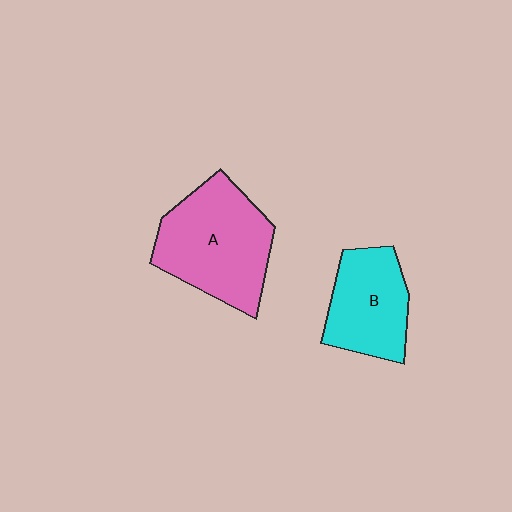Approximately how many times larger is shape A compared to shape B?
Approximately 1.4 times.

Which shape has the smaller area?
Shape B (cyan).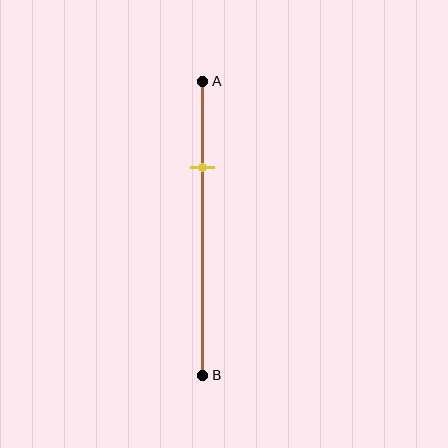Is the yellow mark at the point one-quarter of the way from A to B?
No, the mark is at about 30% from A, not at the 25% one-quarter point.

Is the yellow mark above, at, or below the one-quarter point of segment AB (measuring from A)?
The yellow mark is below the one-quarter point of segment AB.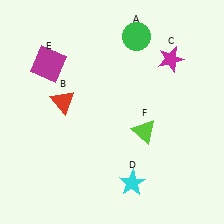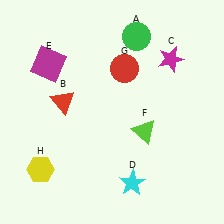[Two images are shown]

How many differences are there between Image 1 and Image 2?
There are 2 differences between the two images.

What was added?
A red circle (G), a yellow hexagon (H) were added in Image 2.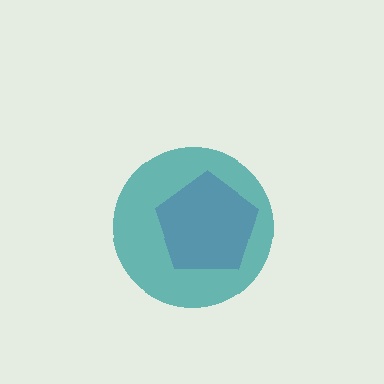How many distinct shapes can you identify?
There are 2 distinct shapes: a purple pentagon, a teal circle.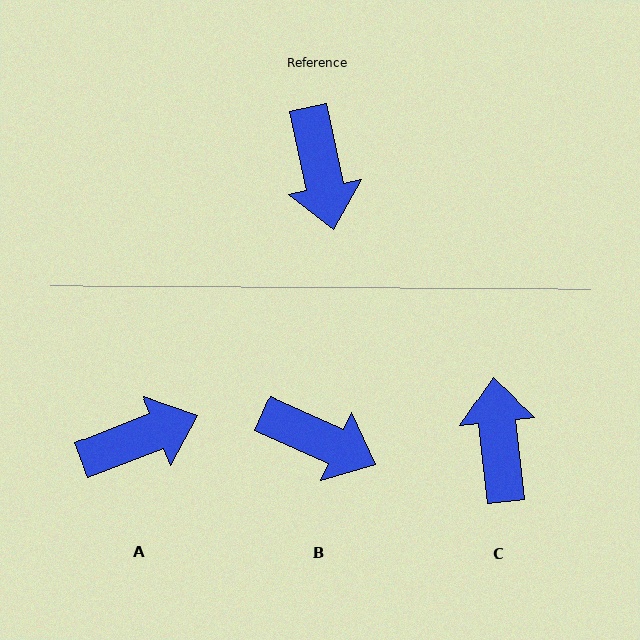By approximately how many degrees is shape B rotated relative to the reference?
Approximately 54 degrees counter-clockwise.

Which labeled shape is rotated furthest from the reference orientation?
C, about 174 degrees away.